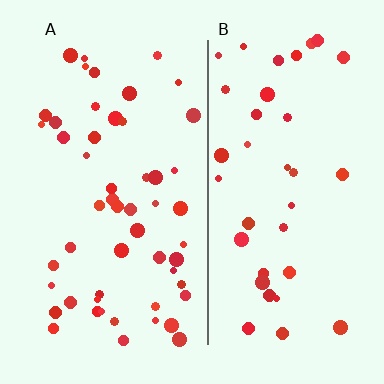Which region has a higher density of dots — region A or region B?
A (the left).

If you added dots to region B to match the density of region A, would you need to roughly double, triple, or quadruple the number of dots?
Approximately double.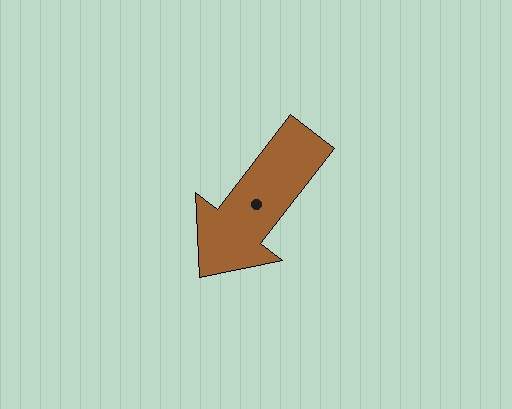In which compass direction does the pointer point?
Southwest.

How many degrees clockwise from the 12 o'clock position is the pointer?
Approximately 218 degrees.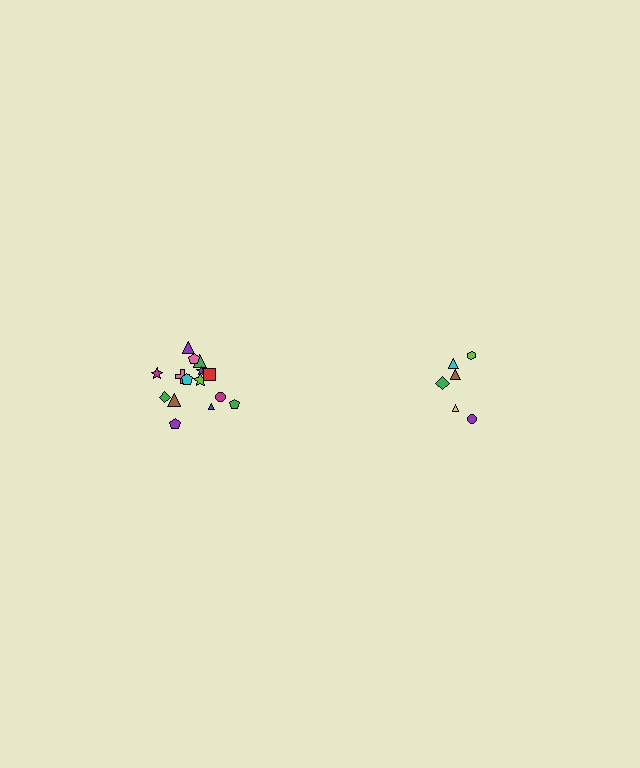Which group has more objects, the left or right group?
The left group.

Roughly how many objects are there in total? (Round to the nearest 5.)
Roughly 20 objects in total.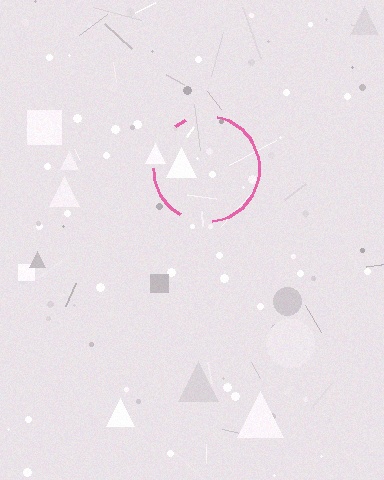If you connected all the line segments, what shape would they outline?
They would outline a circle.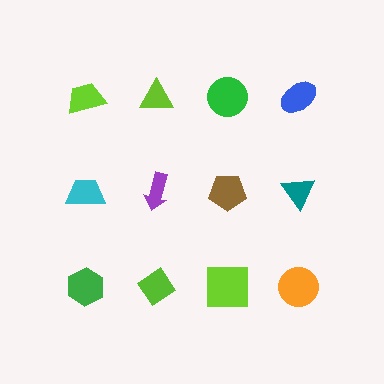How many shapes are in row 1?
4 shapes.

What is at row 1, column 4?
A blue ellipse.